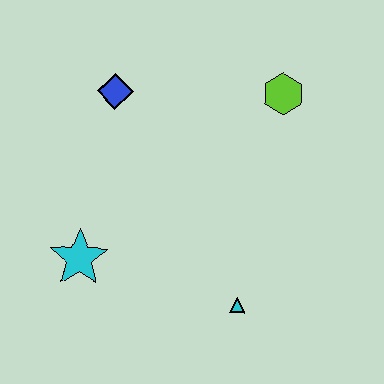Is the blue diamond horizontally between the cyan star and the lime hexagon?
Yes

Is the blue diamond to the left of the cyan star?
No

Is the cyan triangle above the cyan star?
No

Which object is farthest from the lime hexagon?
The cyan star is farthest from the lime hexagon.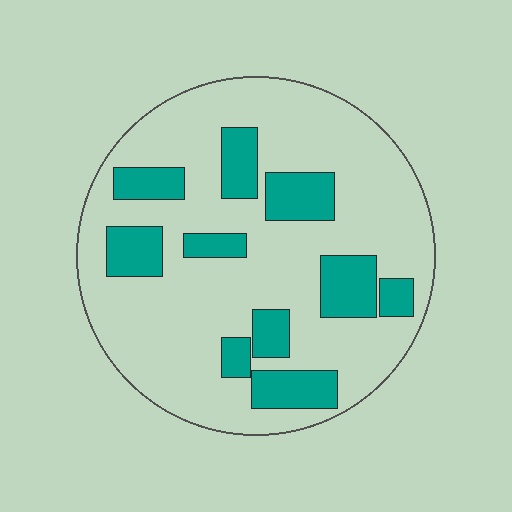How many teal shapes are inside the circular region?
10.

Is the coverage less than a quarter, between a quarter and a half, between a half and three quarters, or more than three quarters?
Less than a quarter.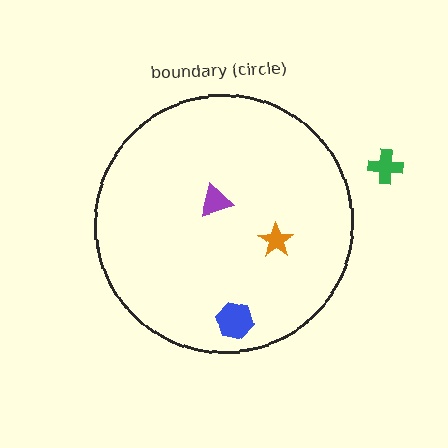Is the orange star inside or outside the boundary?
Inside.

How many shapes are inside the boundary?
3 inside, 1 outside.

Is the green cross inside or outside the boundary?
Outside.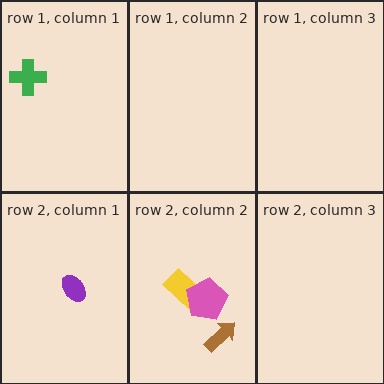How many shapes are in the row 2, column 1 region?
1.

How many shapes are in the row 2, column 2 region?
3.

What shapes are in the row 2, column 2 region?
The yellow rectangle, the brown arrow, the pink pentagon.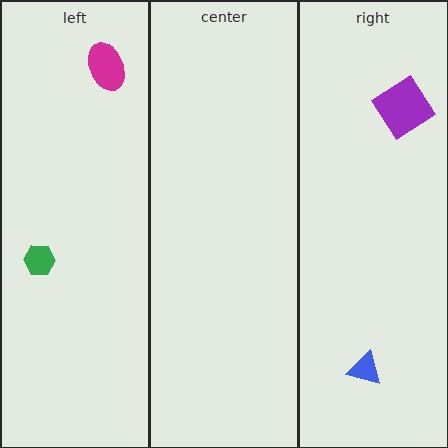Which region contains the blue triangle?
The right region.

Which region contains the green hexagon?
The left region.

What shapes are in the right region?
The blue triangle, the purple diamond.